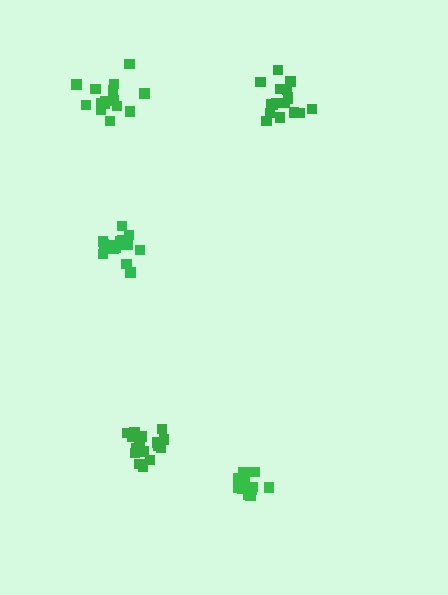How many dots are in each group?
Group 1: 15 dots, Group 2: 19 dots, Group 3: 15 dots, Group 4: 17 dots, Group 5: 14 dots (80 total).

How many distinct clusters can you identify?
There are 5 distinct clusters.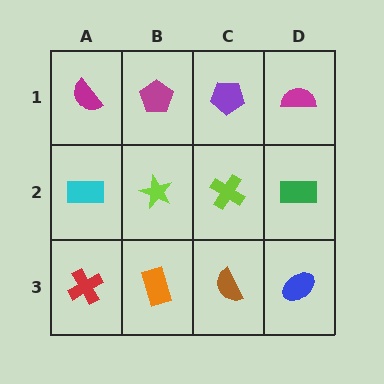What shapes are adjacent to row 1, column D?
A green rectangle (row 2, column D), a purple pentagon (row 1, column C).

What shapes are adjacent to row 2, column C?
A purple pentagon (row 1, column C), a brown semicircle (row 3, column C), a lime star (row 2, column B), a green rectangle (row 2, column D).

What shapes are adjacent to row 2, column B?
A magenta pentagon (row 1, column B), an orange rectangle (row 3, column B), a cyan rectangle (row 2, column A), a lime cross (row 2, column C).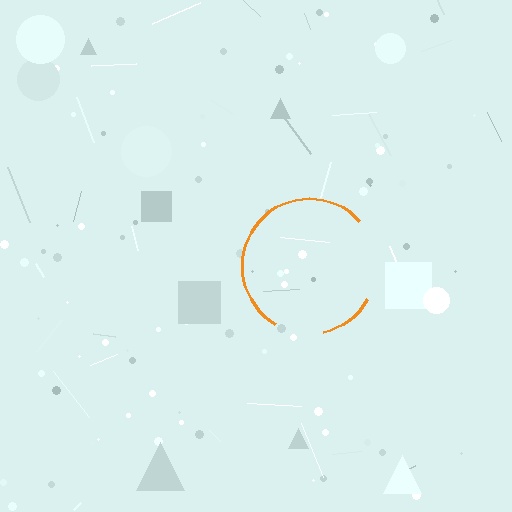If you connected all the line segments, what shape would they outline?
They would outline a circle.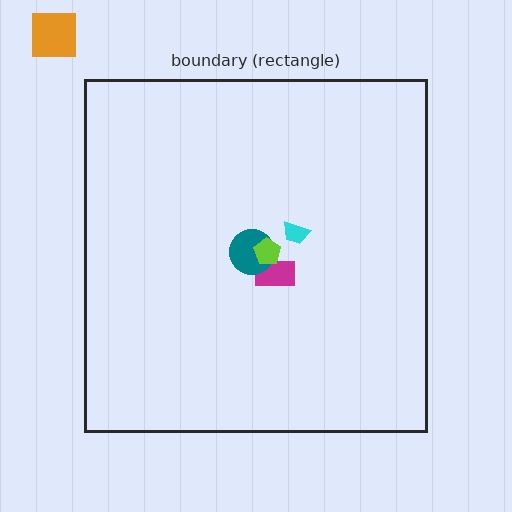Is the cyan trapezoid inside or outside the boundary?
Inside.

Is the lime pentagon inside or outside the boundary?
Inside.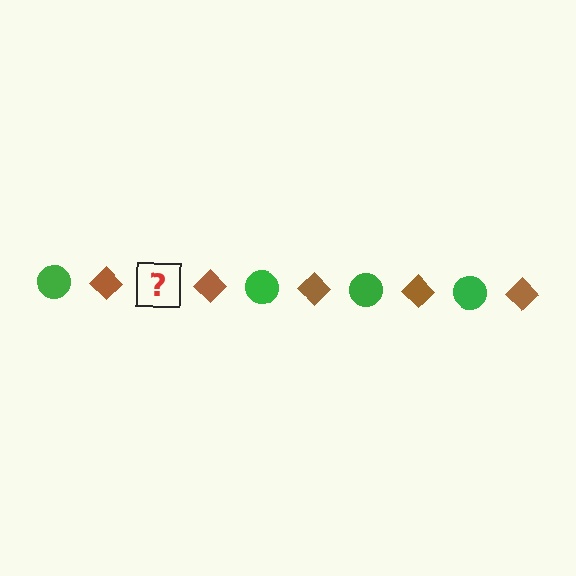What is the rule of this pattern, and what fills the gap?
The rule is that the pattern alternates between green circle and brown diamond. The gap should be filled with a green circle.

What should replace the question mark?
The question mark should be replaced with a green circle.